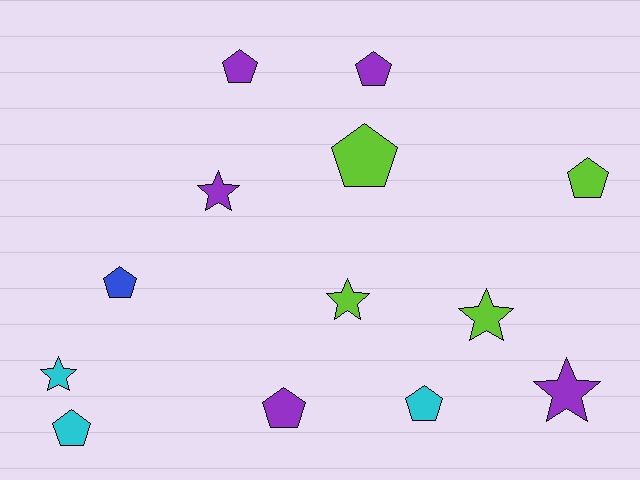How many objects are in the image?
There are 13 objects.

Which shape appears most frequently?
Pentagon, with 8 objects.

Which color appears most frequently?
Purple, with 5 objects.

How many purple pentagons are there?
There are 3 purple pentagons.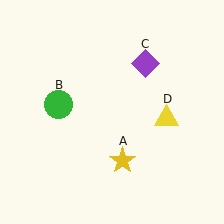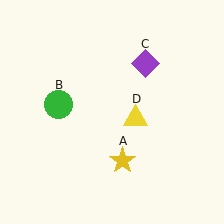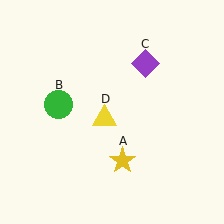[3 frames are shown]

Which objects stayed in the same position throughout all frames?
Yellow star (object A) and green circle (object B) and purple diamond (object C) remained stationary.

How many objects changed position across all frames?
1 object changed position: yellow triangle (object D).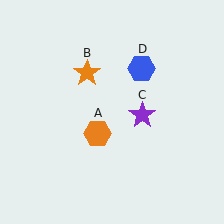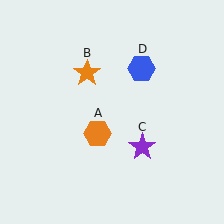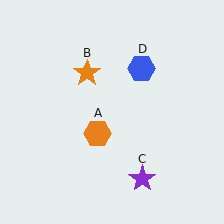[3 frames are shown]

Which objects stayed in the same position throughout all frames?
Orange hexagon (object A) and orange star (object B) and blue hexagon (object D) remained stationary.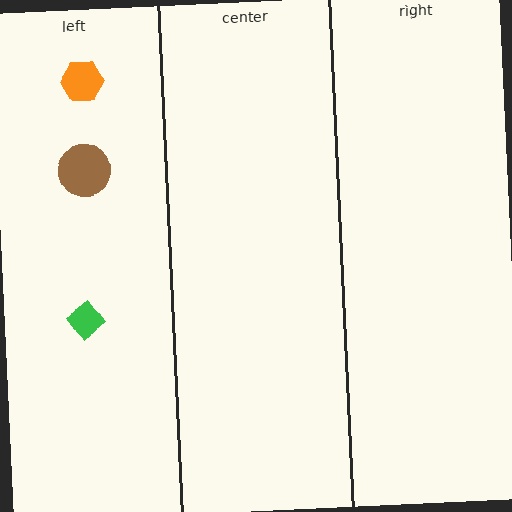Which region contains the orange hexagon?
The left region.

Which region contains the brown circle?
The left region.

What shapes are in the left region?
The green diamond, the brown circle, the orange hexagon.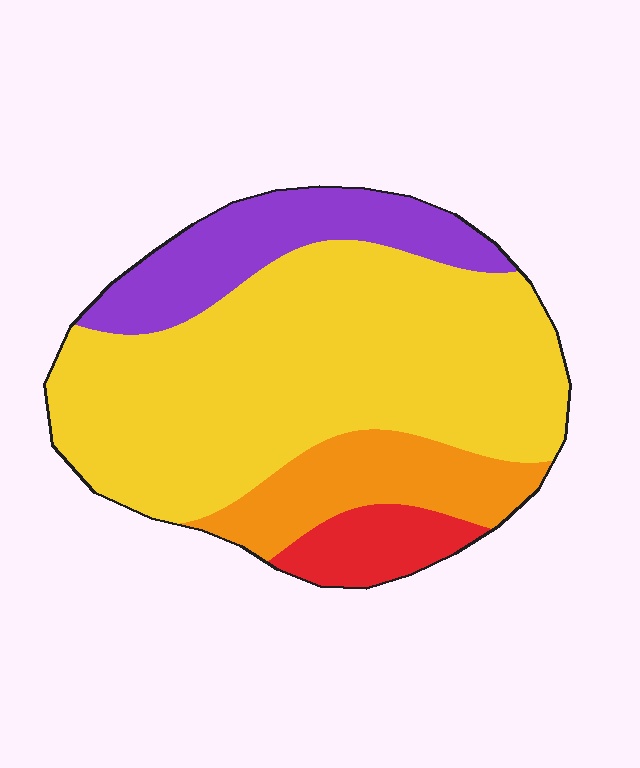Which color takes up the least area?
Red, at roughly 10%.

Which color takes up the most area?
Yellow, at roughly 60%.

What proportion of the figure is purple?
Purple covers about 15% of the figure.